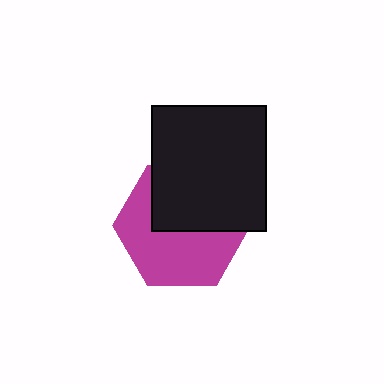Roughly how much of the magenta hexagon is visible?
About half of it is visible (roughly 56%).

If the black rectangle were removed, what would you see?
You would see the complete magenta hexagon.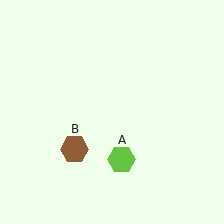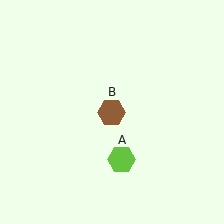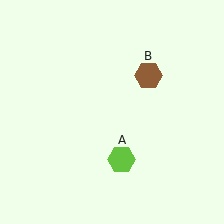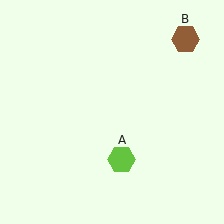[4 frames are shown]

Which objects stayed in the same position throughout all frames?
Lime hexagon (object A) remained stationary.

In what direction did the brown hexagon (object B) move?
The brown hexagon (object B) moved up and to the right.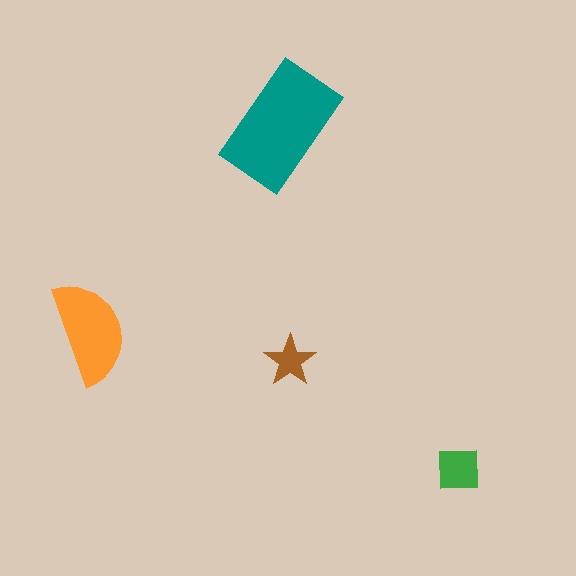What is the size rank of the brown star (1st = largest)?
4th.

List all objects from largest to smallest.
The teal rectangle, the orange semicircle, the green square, the brown star.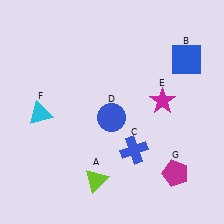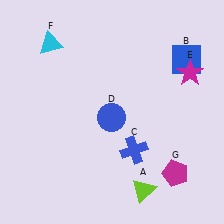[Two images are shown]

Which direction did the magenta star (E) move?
The magenta star (E) moved up.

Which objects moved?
The objects that moved are: the lime triangle (A), the magenta star (E), the cyan triangle (F).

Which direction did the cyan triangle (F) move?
The cyan triangle (F) moved up.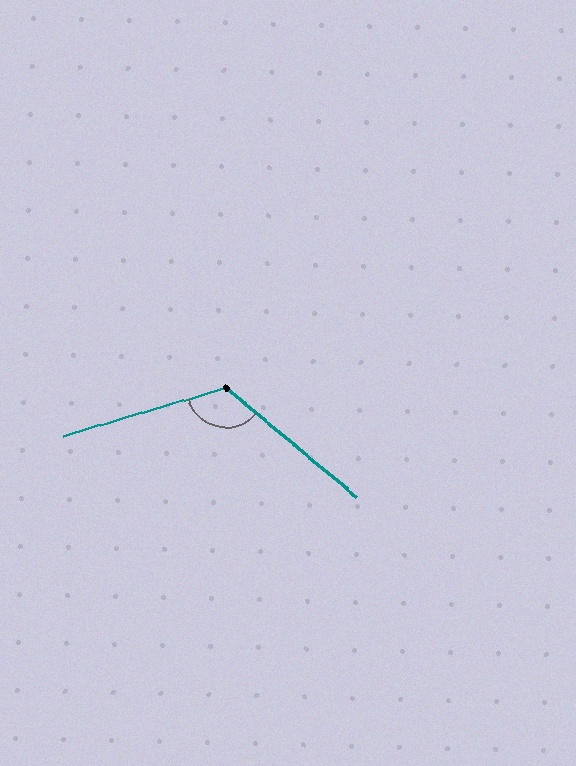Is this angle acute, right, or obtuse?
It is obtuse.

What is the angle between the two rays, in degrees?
Approximately 123 degrees.